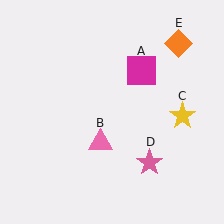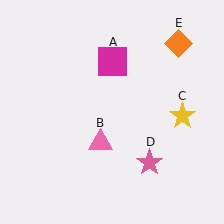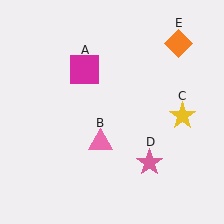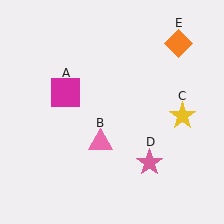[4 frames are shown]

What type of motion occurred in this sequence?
The magenta square (object A) rotated counterclockwise around the center of the scene.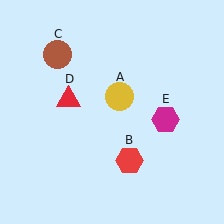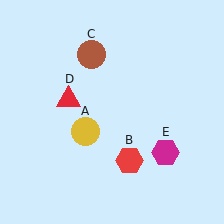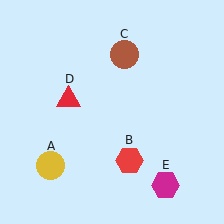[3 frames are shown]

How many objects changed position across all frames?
3 objects changed position: yellow circle (object A), brown circle (object C), magenta hexagon (object E).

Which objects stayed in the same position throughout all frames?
Red hexagon (object B) and red triangle (object D) remained stationary.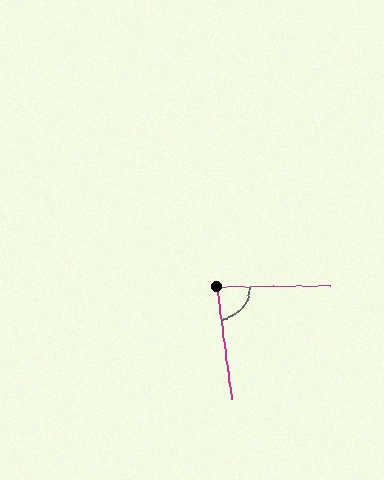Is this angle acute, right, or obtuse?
It is acute.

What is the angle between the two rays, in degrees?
Approximately 83 degrees.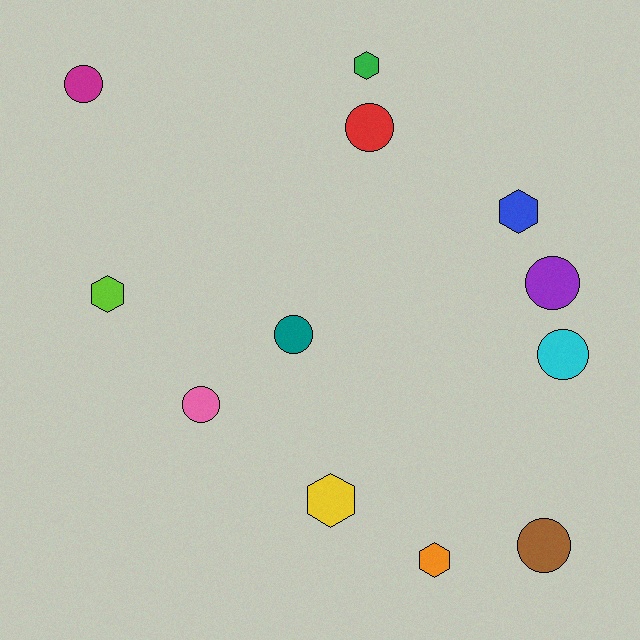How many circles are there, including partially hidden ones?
There are 7 circles.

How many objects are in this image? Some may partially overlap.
There are 12 objects.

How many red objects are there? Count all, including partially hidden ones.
There is 1 red object.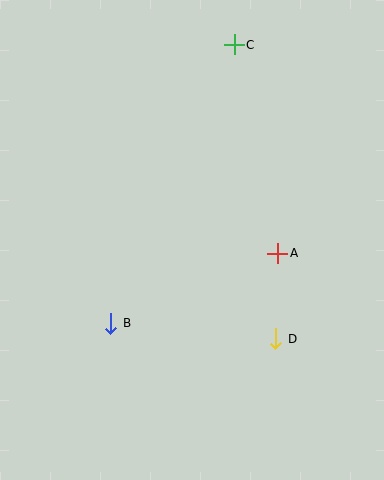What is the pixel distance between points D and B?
The distance between D and B is 165 pixels.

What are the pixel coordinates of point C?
Point C is at (234, 45).